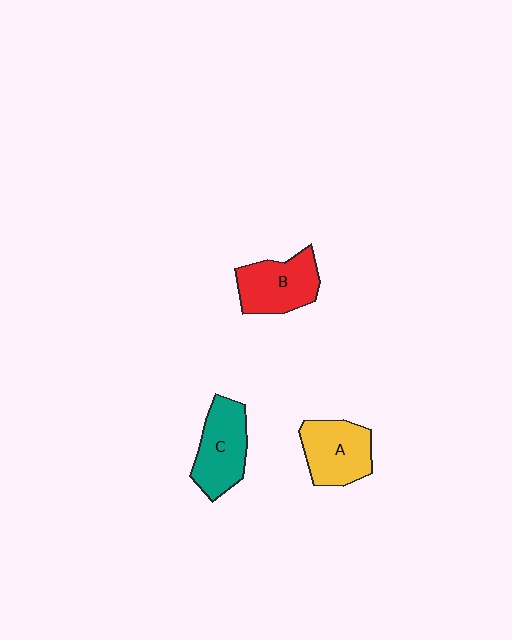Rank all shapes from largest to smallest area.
From largest to smallest: C (teal), B (red), A (yellow).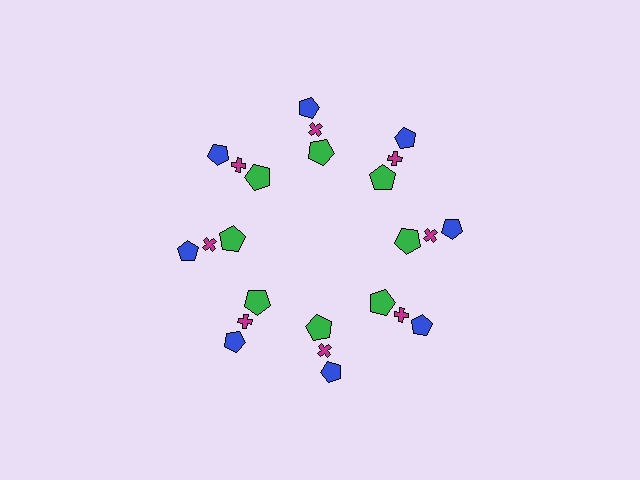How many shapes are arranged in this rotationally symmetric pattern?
There are 24 shapes, arranged in 8 groups of 3.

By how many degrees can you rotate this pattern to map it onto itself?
The pattern maps onto itself every 45 degrees of rotation.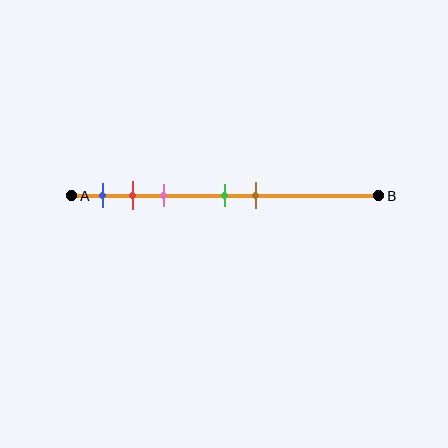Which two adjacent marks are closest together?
The red and pink marks are the closest adjacent pair.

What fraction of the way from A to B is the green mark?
The green mark is approximately 50% (0.5) of the way from A to B.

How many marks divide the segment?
There are 5 marks dividing the segment.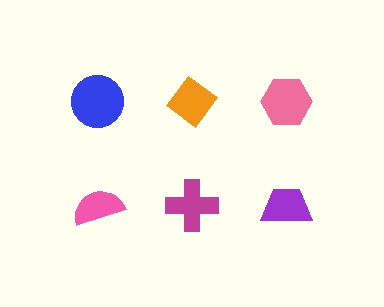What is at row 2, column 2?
A magenta cross.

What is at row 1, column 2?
An orange diamond.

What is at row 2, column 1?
A pink semicircle.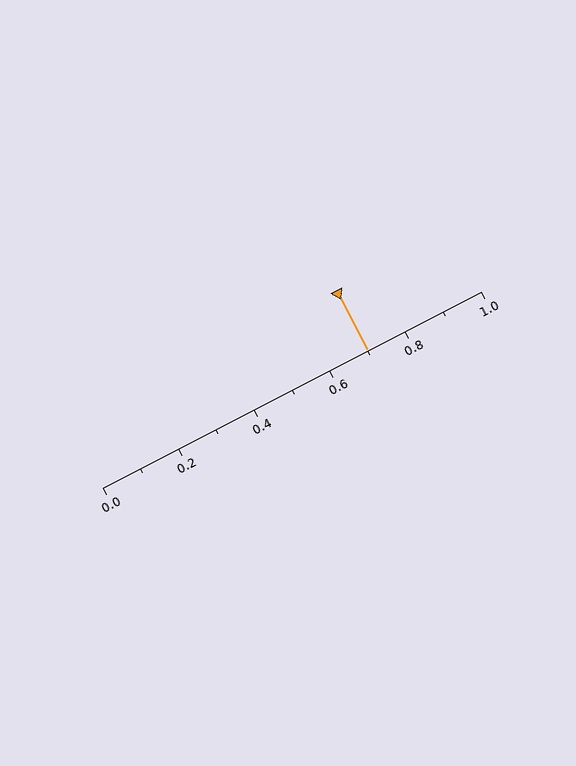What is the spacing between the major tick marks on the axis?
The major ticks are spaced 0.2 apart.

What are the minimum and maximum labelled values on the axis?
The axis runs from 0.0 to 1.0.